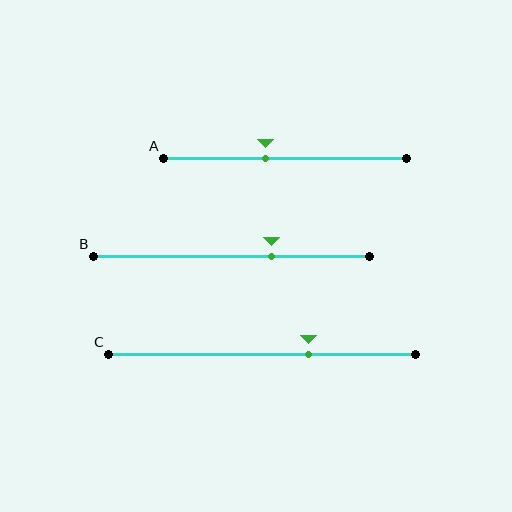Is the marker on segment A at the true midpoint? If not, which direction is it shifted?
No, the marker on segment A is shifted to the left by about 8% of the segment length.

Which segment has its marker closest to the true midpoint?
Segment A has its marker closest to the true midpoint.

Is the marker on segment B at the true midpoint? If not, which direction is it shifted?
No, the marker on segment B is shifted to the right by about 14% of the segment length.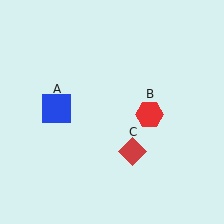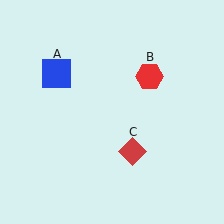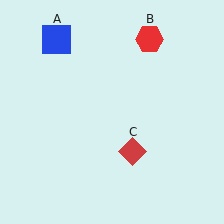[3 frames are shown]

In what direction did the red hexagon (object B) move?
The red hexagon (object B) moved up.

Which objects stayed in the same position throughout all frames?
Red diamond (object C) remained stationary.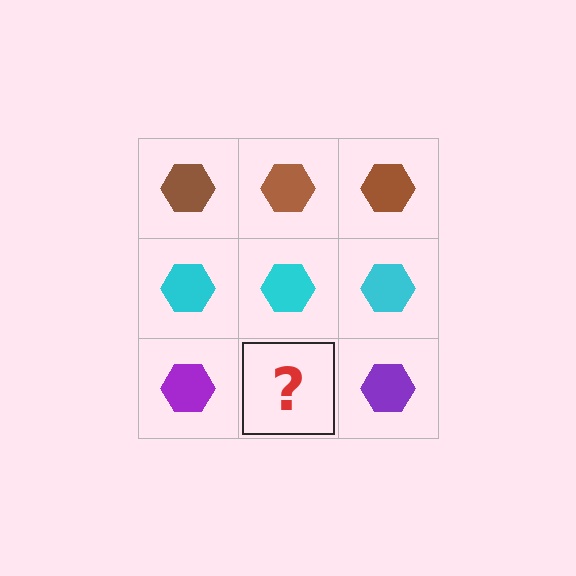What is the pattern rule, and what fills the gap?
The rule is that each row has a consistent color. The gap should be filled with a purple hexagon.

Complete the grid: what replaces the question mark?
The question mark should be replaced with a purple hexagon.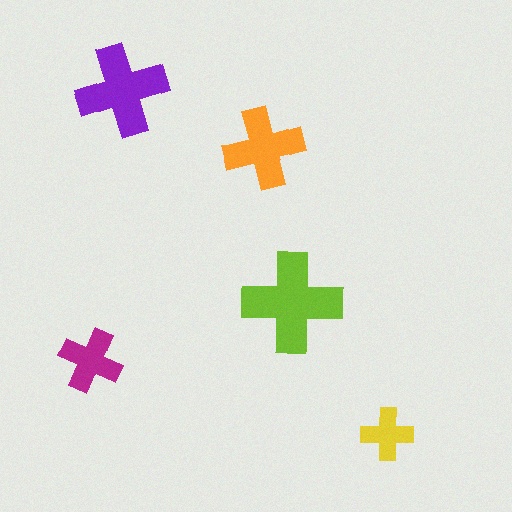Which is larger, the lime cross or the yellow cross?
The lime one.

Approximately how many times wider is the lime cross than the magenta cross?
About 1.5 times wider.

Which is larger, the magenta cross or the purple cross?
The purple one.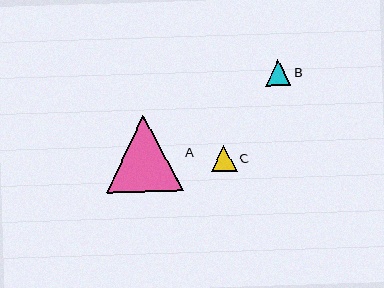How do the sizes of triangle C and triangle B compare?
Triangle C and triangle B are approximately the same size.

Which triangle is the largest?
Triangle A is the largest with a size of approximately 77 pixels.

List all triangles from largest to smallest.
From largest to smallest: A, C, B.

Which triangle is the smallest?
Triangle B is the smallest with a size of approximately 25 pixels.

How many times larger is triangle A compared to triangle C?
Triangle A is approximately 3.0 times the size of triangle C.